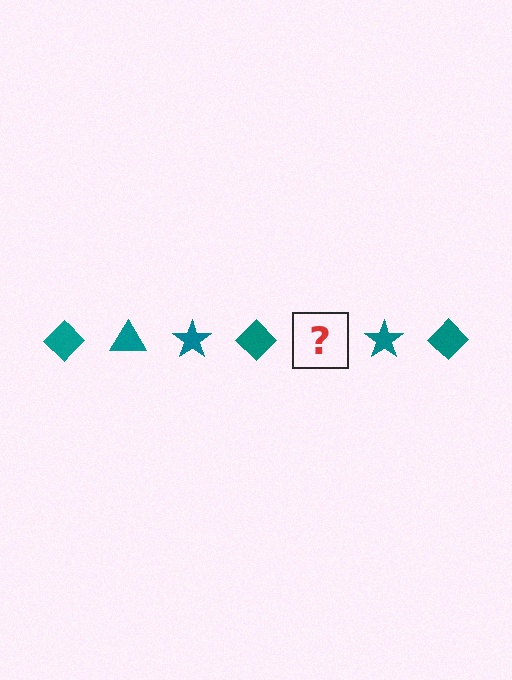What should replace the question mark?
The question mark should be replaced with a teal triangle.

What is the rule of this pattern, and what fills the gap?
The rule is that the pattern cycles through diamond, triangle, star shapes in teal. The gap should be filled with a teal triangle.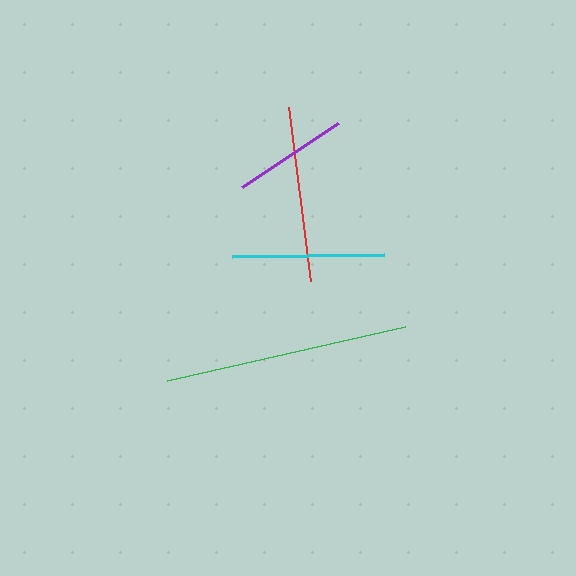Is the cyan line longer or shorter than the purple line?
The cyan line is longer than the purple line.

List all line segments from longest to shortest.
From longest to shortest: green, red, cyan, purple.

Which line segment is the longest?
The green line is the longest at approximately 245 pixels.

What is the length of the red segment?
The red segment is approximately 175 pixels long.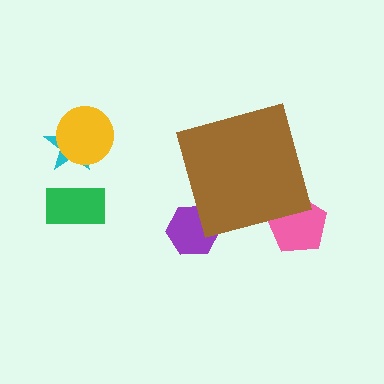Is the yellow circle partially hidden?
No, the yellow circle is fully visible.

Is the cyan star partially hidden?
No, the cyan star is fully visible.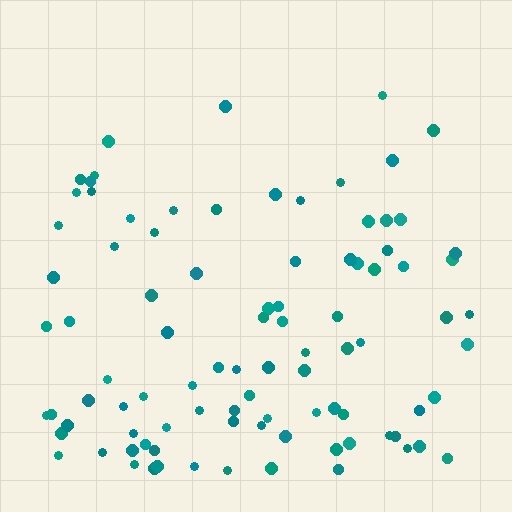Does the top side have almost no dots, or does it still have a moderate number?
Still a moderate number, just noticeably fewer than the bottom.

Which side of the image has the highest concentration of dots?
The bottom.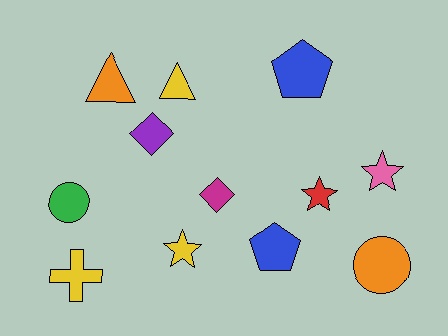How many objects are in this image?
There are 12 objects.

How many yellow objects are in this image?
There are 3 yellow objects.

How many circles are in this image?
There are 2 circles.